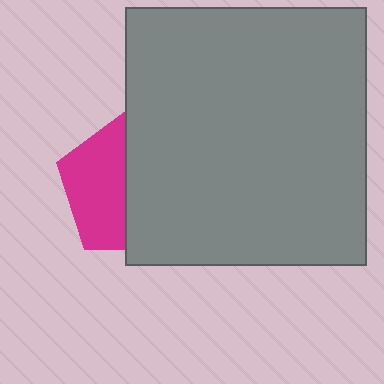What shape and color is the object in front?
The object in front is a gray rectangle.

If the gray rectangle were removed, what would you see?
You would see the complete magenta pentagon.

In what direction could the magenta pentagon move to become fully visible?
The magenta pentagon could move left. That would shift it out from behind the gray rectangle entirely.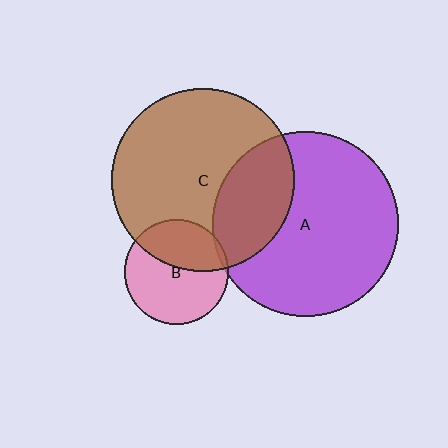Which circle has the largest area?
Circle A (purple).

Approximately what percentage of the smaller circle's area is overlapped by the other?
Approximately 5%.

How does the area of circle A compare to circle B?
Approximately 3.2 times.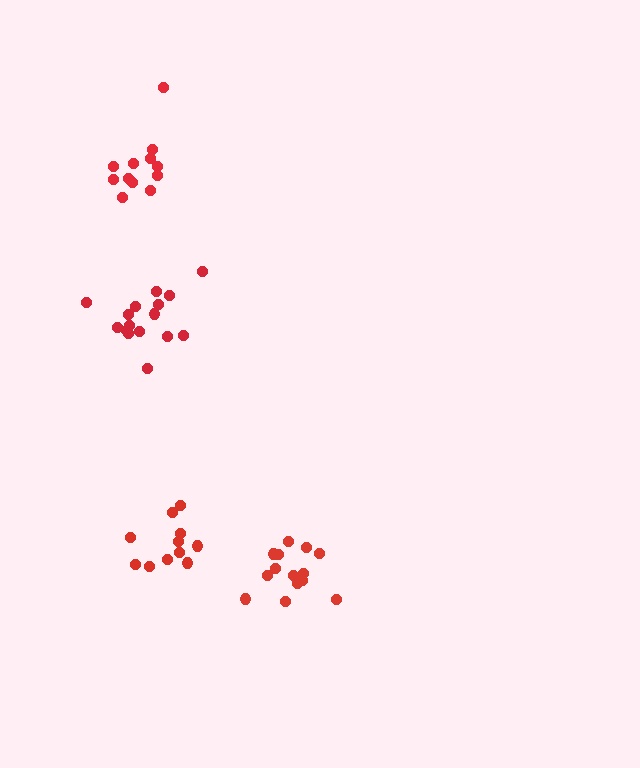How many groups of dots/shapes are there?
There are 4 groups.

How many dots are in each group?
Group 1: 11 dots, Group 2: 16 dots, Group 3: 14 dots, Group 4: 12 dots (53 total).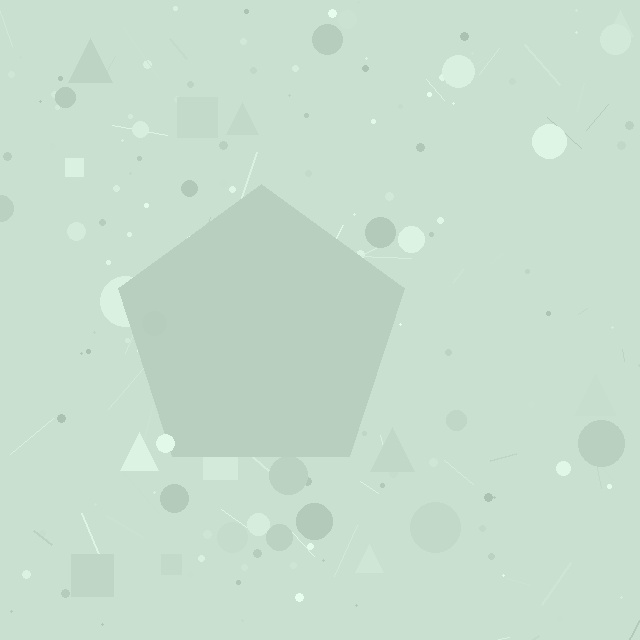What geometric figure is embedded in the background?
A pentagon is embedded in the background.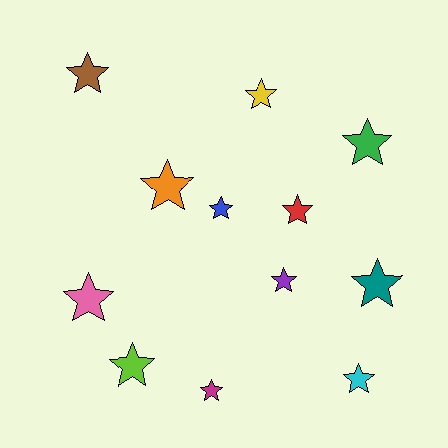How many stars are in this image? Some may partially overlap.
There are 12 stars.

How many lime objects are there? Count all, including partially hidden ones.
There is 1 lime object.